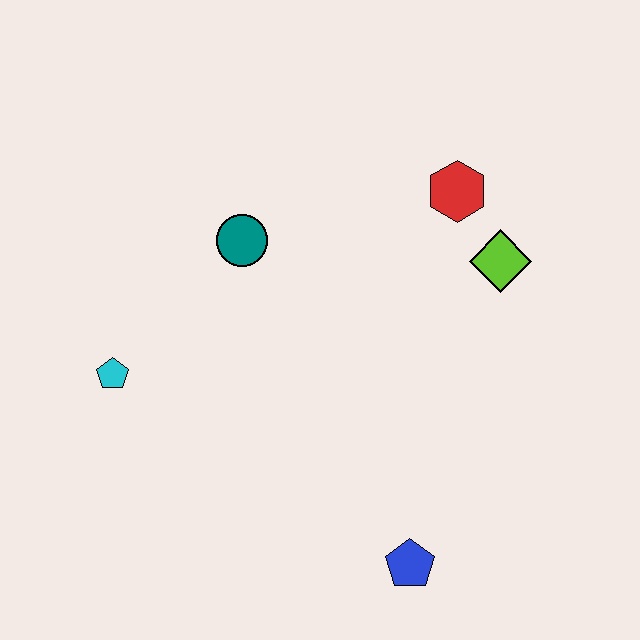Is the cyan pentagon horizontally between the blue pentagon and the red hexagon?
No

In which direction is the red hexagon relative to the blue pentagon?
The red hexagon is above the blue pentagon.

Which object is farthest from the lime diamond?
The cyan pentagon is farthest from the lime diamond.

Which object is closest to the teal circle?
The cyan pentagon is closest to the teal circle.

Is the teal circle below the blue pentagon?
No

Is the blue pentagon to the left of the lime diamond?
Yes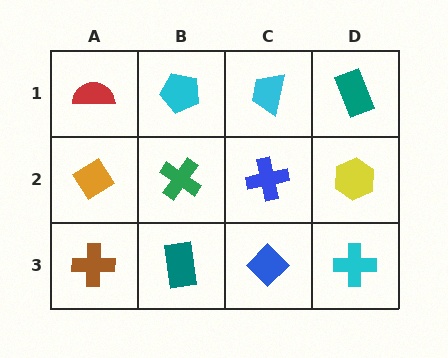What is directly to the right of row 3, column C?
A cyan cross.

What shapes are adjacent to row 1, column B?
A green cross (row 2, column B), a red semicircle (row 1, column A), a cyan trapezoid (row 1, column C).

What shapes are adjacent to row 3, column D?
A yellow hexagon (row 2, column D), a blue diamond (row 3, column C).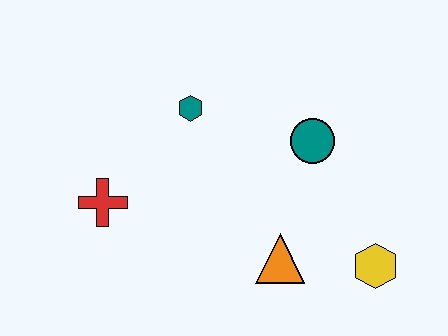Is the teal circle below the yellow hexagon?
No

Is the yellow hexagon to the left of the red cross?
No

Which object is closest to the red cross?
The teal hexagon is closest to the red cross.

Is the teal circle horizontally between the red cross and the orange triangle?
No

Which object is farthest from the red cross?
The yellow hexagon is farthest from the red cross.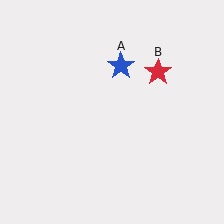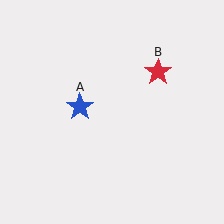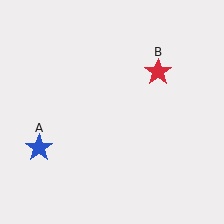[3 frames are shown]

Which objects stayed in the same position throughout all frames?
Red star (object B) remained stationary.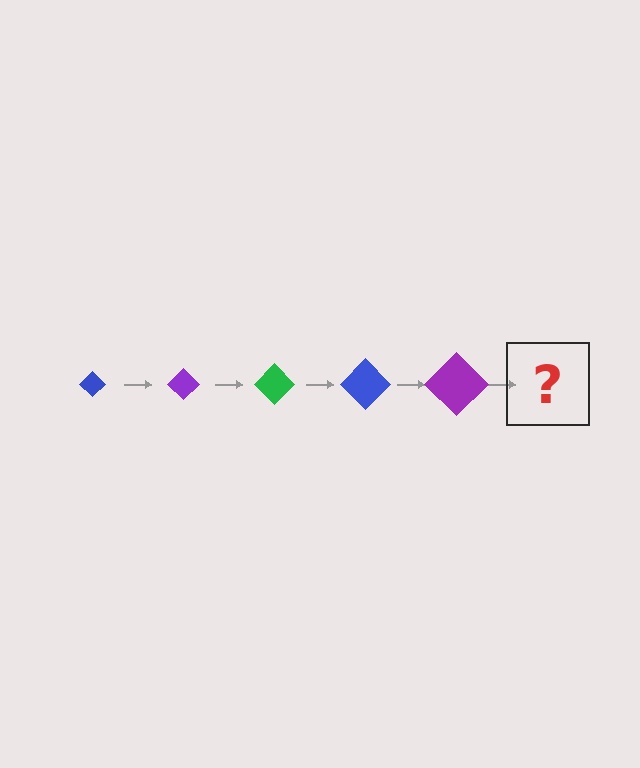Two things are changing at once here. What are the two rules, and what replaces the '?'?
The two rules are that the diamond grows larger each step and the color cycles through blue, purple, and green. The '?' should be a green diamond, larger than the previous one.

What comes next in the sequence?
The next element should be a green diamond, larger than the previous one.